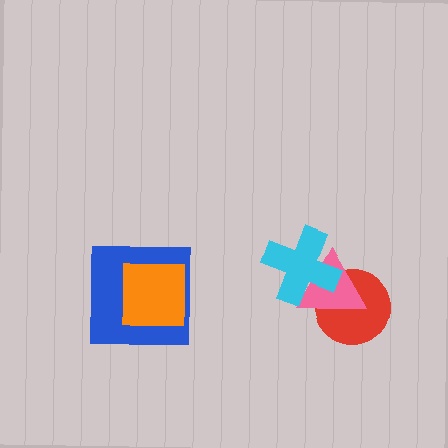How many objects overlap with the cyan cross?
2 objects overlap with the cyan cross.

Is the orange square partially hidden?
No, no other shape covers it.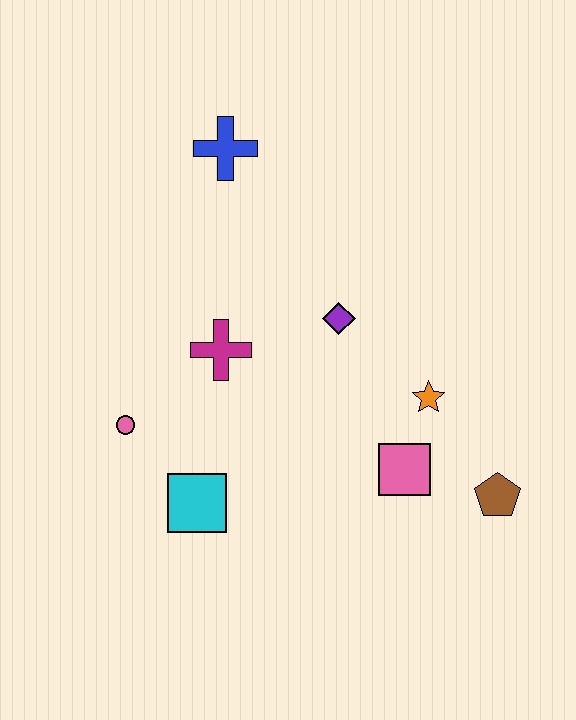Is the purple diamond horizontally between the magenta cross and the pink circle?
No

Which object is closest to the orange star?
The pink square is closest to the orange star.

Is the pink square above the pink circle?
No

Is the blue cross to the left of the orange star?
Yes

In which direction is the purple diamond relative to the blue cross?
The purple diamond is below the blue cross.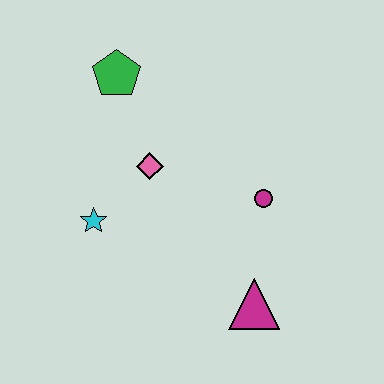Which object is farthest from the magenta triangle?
The green pentagon is farthest from the magenta triangle.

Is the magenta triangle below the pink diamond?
Yes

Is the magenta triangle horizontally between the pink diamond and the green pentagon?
No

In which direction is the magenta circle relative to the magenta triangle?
The magenta circle is above the magenta triangle.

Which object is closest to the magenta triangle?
The magenta circle is closest to the magenta triangle.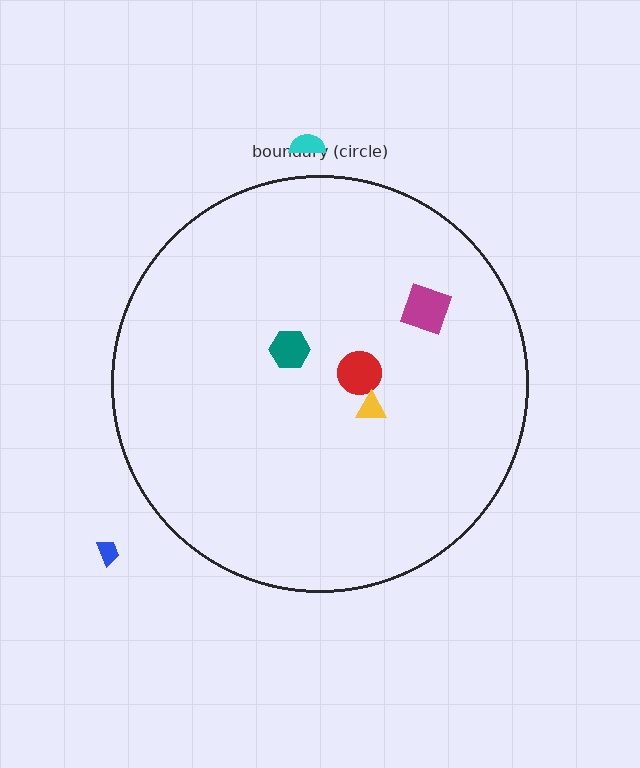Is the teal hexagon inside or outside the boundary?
Inside.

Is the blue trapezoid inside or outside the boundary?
Outside.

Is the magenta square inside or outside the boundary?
Inside.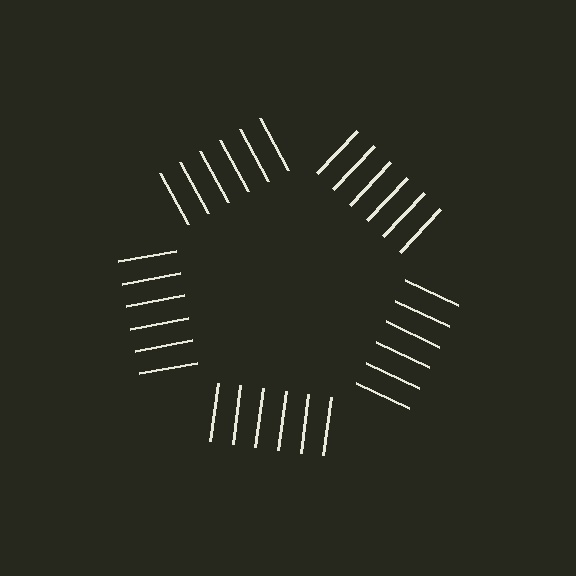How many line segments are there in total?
30 — 6 along each of the 5 edges.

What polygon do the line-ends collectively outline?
An illusory pentagon — the line segments terminate on its edges but no continuous stroke is drawn.